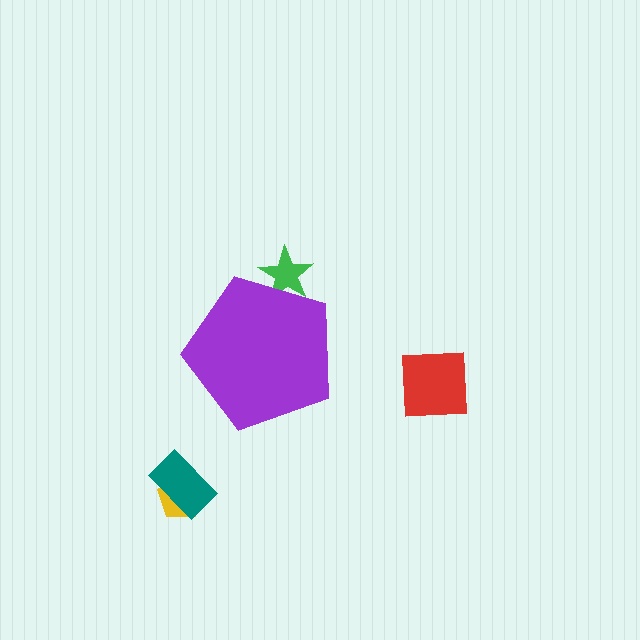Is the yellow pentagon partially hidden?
No, the yellow pentagon is fully visible.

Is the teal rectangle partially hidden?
No, the teal rectangle is fully visible.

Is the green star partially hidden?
Yes, the green star is partially hidden behind the purple pentagon.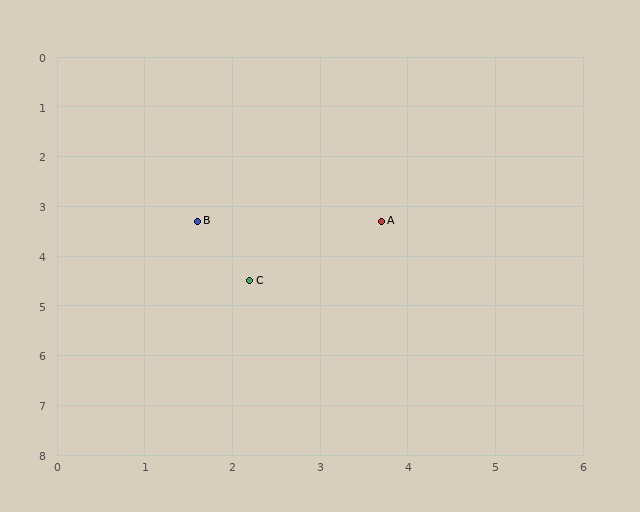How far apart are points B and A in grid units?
Points B and A are about 2.1 grid units apart.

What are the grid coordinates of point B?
Point B is at approximately (1.6, 3.3).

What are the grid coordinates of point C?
Point C is at approximately (2.2, 4.5).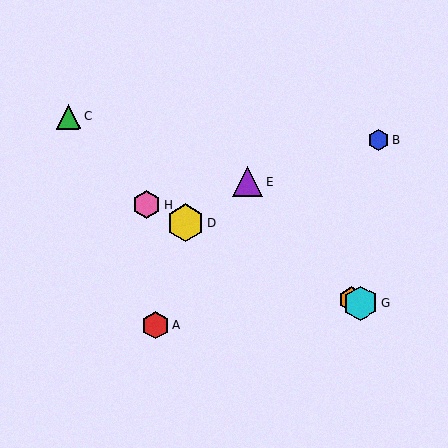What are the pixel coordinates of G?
Object G is at (361, 303).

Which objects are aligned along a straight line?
Objects D, F, G, H are aligned along a straight line.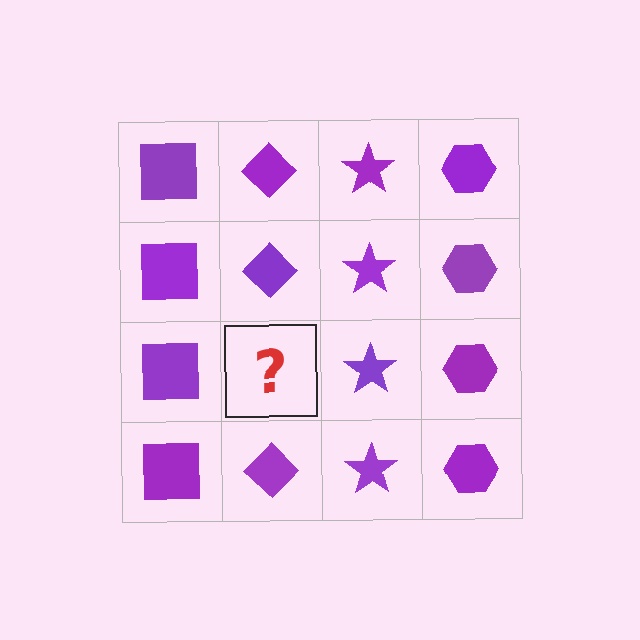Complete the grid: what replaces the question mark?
The question mark should be replaced with a purple diamond.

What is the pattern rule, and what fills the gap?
The rule is that each column has a consistent shape. The gap should be filled with a purple diamond.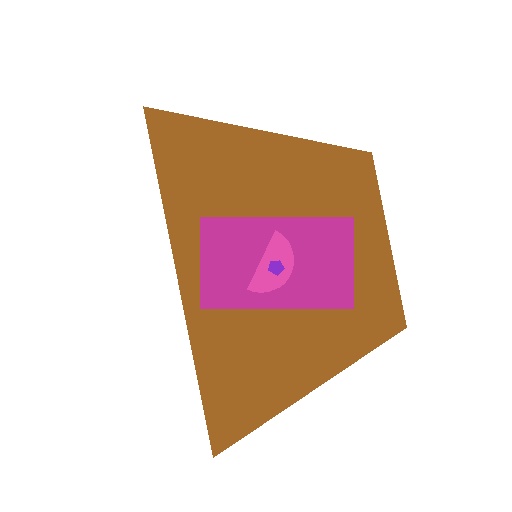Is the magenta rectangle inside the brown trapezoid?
Yes.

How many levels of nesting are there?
4.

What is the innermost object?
The purple pentagon.